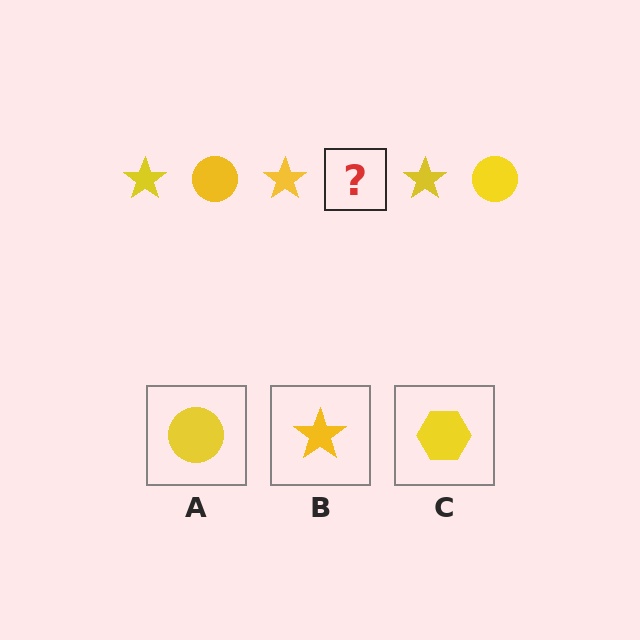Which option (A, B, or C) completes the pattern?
A.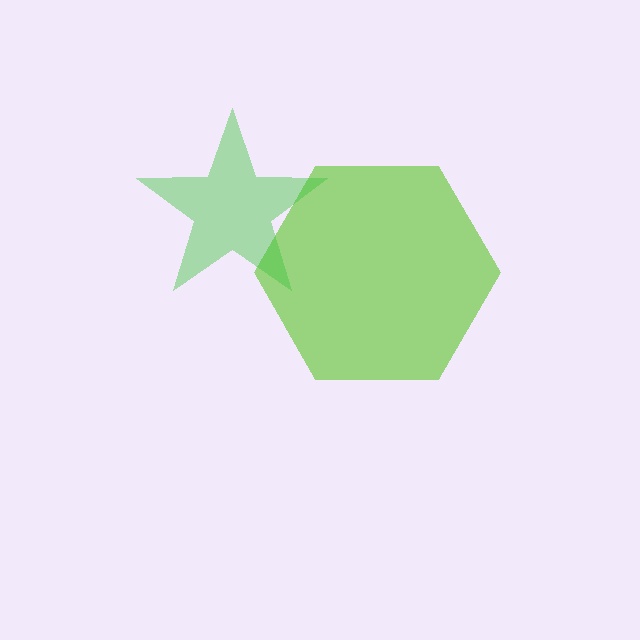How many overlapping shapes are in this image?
There are 2 overlapping shapes in the image.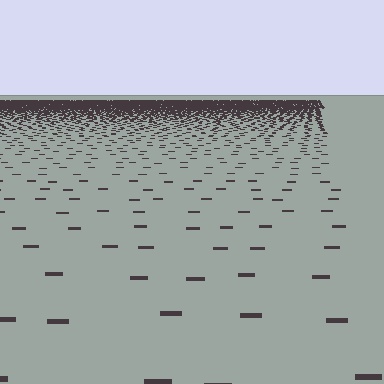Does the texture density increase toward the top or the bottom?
Density increases toward the top.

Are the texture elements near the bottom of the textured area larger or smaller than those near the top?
Larger. Near the bottom, elements are closer to the viewer and appear at a bigger on-screen size.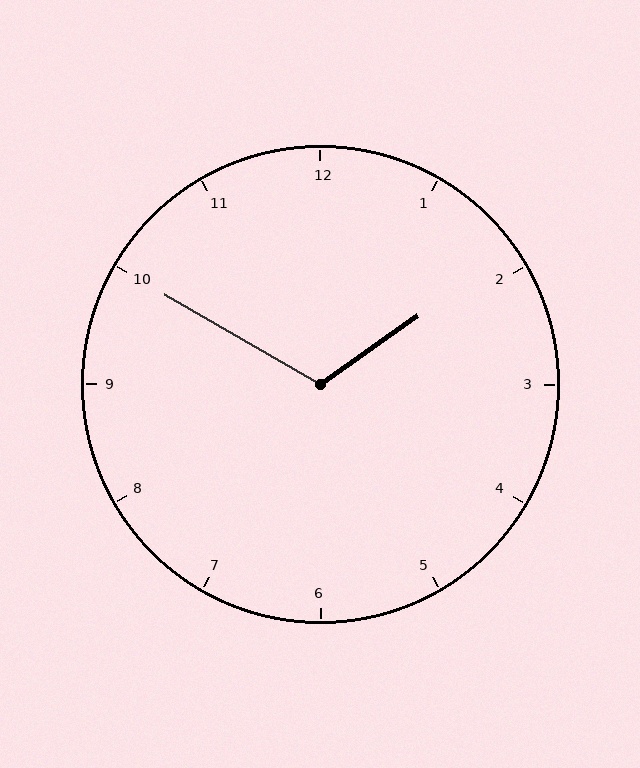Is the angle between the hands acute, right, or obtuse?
It is obtuse.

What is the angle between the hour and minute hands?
Approximately 115 degrees.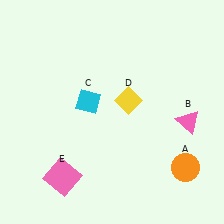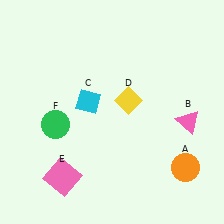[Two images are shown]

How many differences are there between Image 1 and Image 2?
There is 1 difference between the two images.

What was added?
A green circle (F) was added in Image 2.